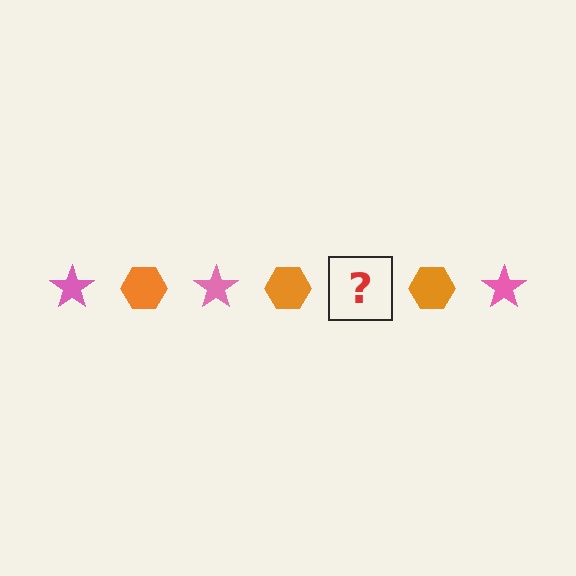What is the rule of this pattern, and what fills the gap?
The rule is that the pattern alternates between pink star and orange hexagon. The gap should be filled with a pink star.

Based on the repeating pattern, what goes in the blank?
The blank should be a pink star.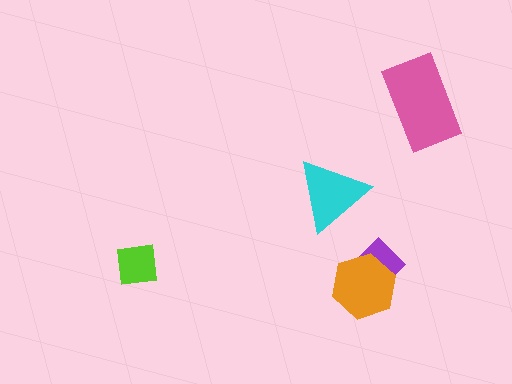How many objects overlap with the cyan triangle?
0 objects overlap with the cyan triangle.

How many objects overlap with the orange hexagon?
1 object overlaps with the orange hexagon.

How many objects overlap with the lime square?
0 objects overlap with the lime square.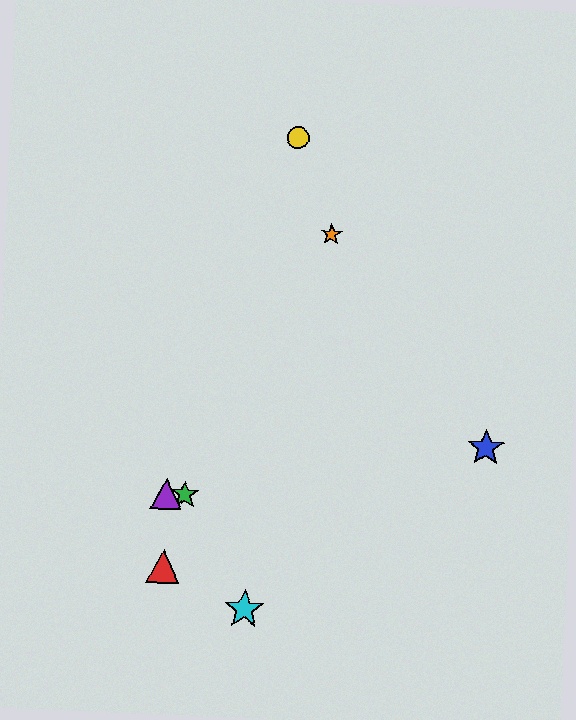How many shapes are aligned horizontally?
2 shapes (the green star, the purple triangle) are aligned horizontally.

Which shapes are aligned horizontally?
The green star, the purple triangle are aligned horizontally.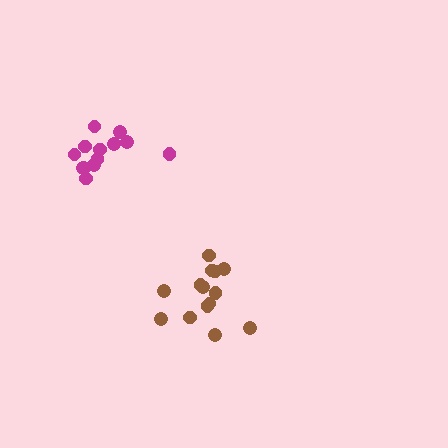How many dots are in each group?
Group 1: 14 dots, Group 2: 13 dots (27 total).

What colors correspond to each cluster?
The clusters are colored: brown, magenta.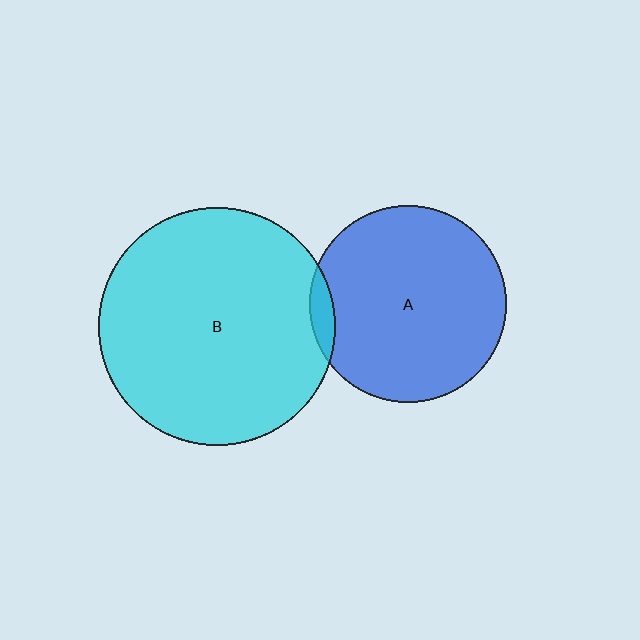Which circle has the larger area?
Circle B (cyan).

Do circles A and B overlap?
Yes.